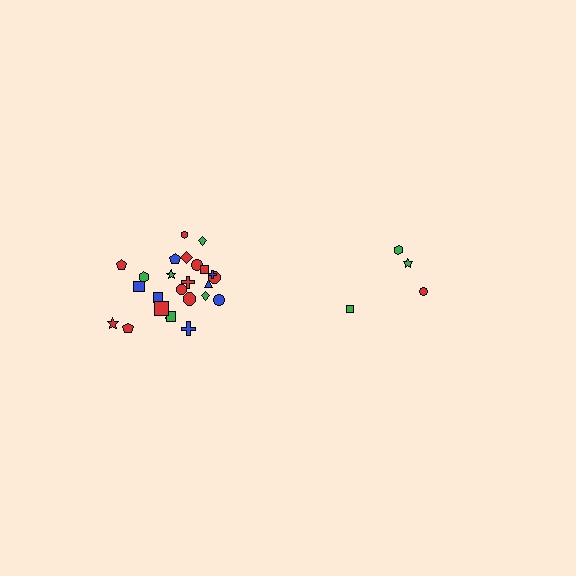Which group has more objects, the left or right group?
The left group.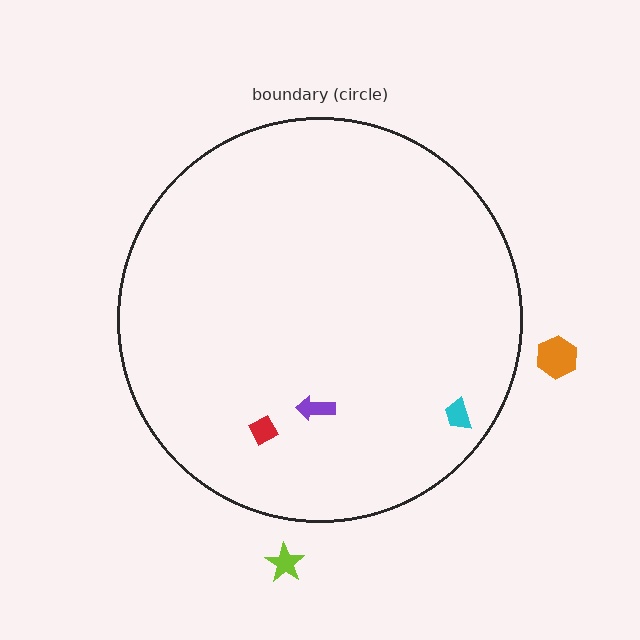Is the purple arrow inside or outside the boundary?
Inside.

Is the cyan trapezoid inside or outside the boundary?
Inside.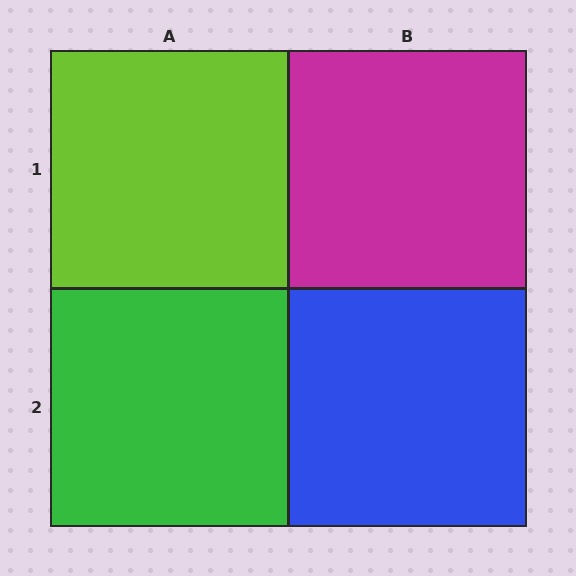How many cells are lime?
1 cell is lime.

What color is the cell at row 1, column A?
Lime.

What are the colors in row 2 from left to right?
Green, blue.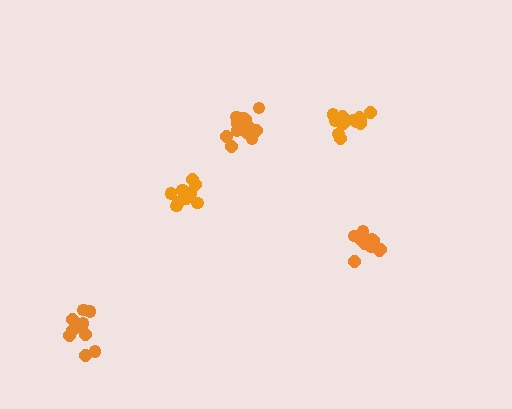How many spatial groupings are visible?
There are 5 spatial groupings.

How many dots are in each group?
Group 1: 10 dots, Group 2: 13 dots, Group 3: 15 dots, Group 4: 13 dots, Group 5: 10 dots (61 total).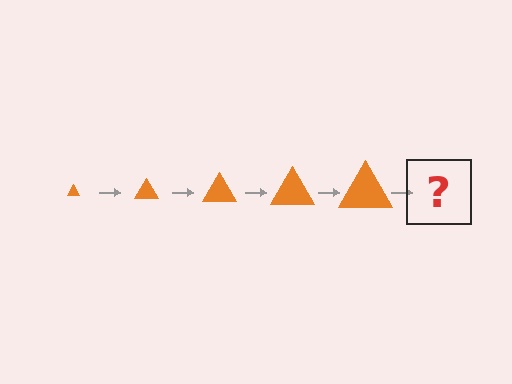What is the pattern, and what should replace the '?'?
The pattern is that the triangle gets progressively larger each step. The '?' should be an orange triangle, larger than the previous one.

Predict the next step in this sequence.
The next step is an orange triangle, larger than the previous one.